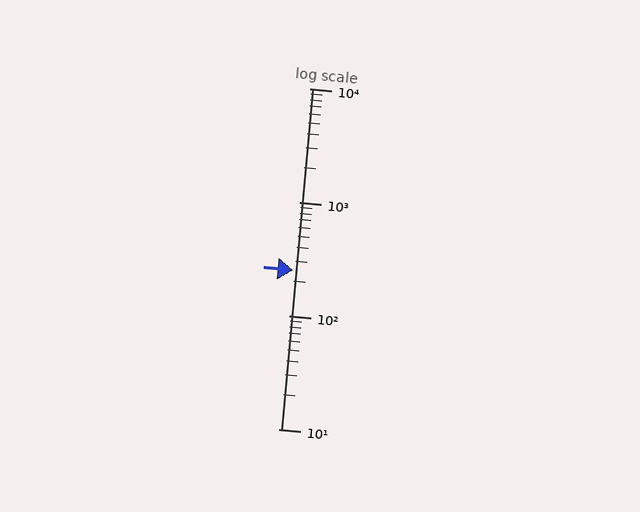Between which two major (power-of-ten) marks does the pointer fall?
The pointer is between 100 and 1000.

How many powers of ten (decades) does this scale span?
The scale spans 3 decades, from 10 to 10000.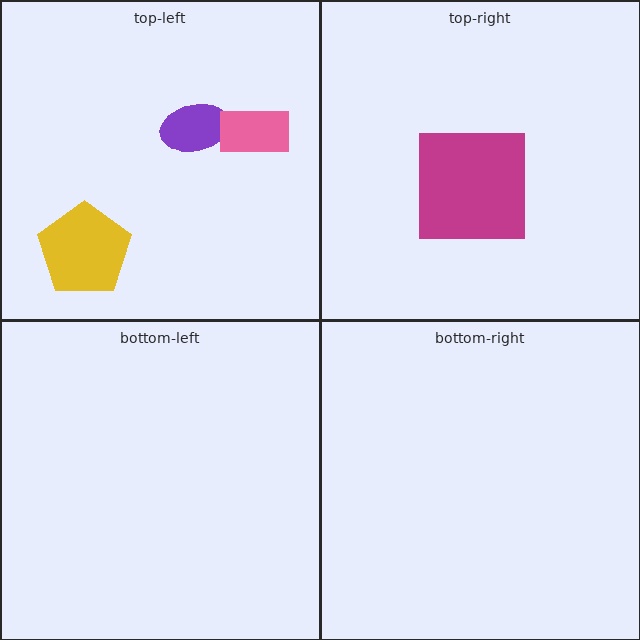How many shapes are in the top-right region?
1.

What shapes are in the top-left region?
The purple ellipse, the yellow pentagon, the pink rectangle.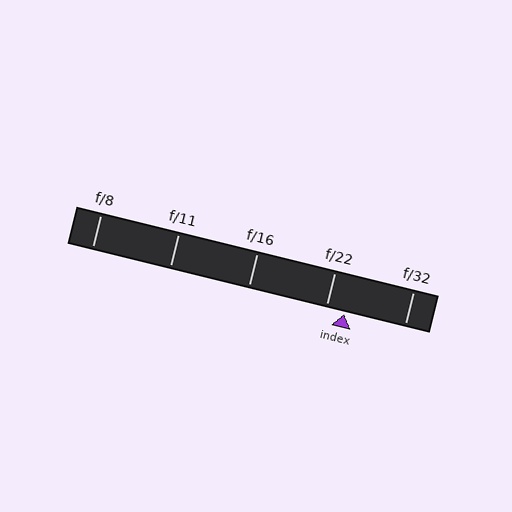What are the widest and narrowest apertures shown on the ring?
The widest aperture shown is f/8 and the narrowest is f/32.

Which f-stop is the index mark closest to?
The index mark is closest to f/22.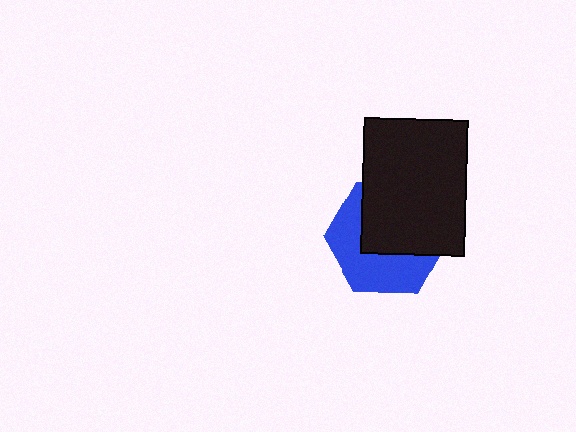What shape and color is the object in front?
The object in front is a black rectangle.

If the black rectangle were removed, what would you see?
You would see the complete blue hexagon.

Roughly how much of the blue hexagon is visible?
About half of it is visible (roughly 48%).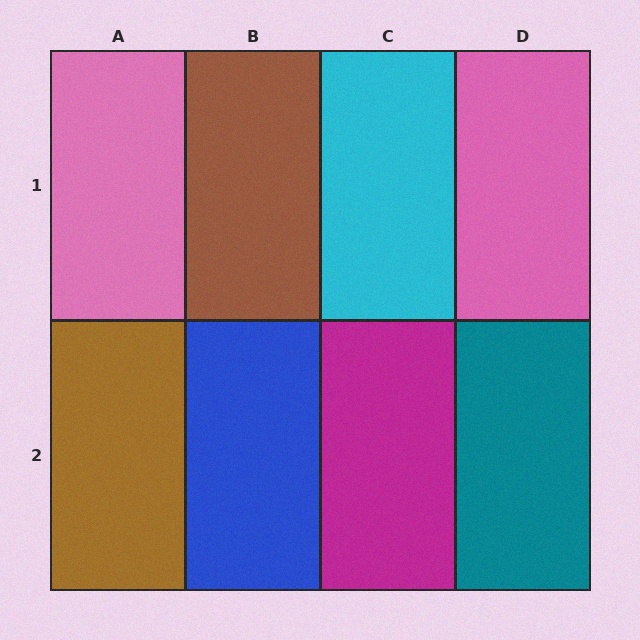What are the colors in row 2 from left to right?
Brown, blue, magenta, teal.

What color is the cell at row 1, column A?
Pink.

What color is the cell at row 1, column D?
Pink.